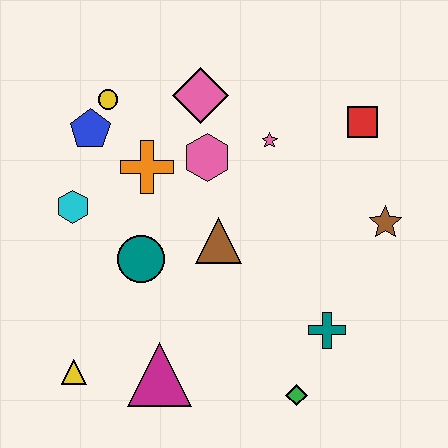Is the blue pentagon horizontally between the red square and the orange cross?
No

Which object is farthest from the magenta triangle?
The red square is farthest from the magenta triangle.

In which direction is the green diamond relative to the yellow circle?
The green diamond is below the yellow circle.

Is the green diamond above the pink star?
No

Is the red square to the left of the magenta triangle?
No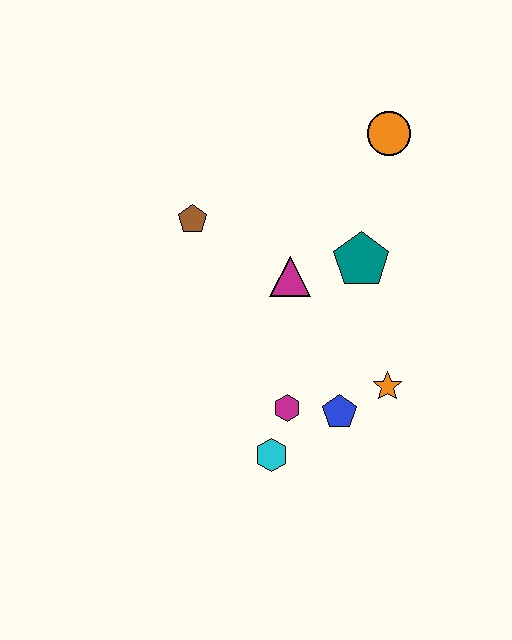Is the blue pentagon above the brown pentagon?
No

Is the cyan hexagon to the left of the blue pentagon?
Yes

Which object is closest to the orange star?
The blue pentagon is closest to the orange star.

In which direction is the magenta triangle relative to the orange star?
The magenta triangle is above the orange star.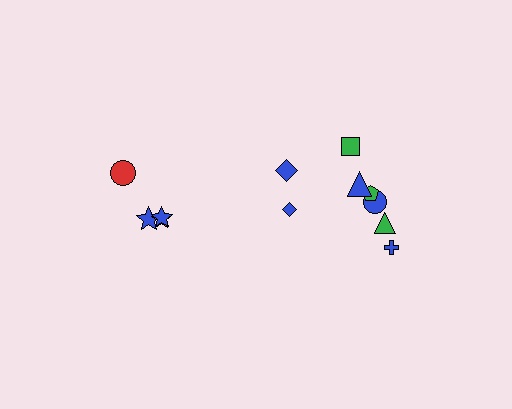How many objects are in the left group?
There are 4 objects.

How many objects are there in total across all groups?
There are 12 objects.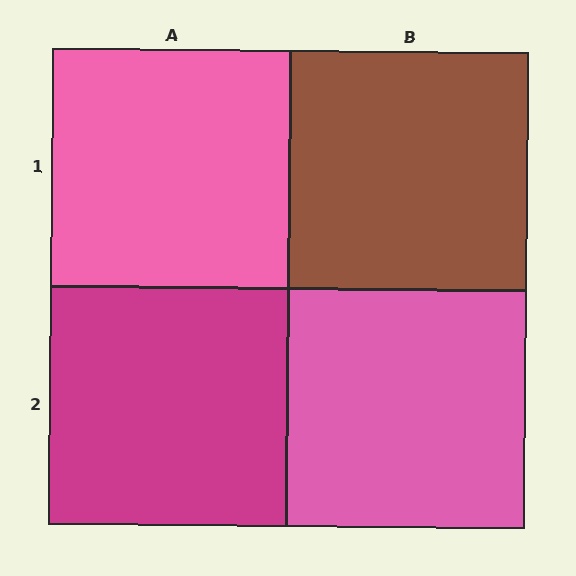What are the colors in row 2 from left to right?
Magenta, pink.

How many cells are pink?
2 cells are pink.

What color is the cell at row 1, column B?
Brown.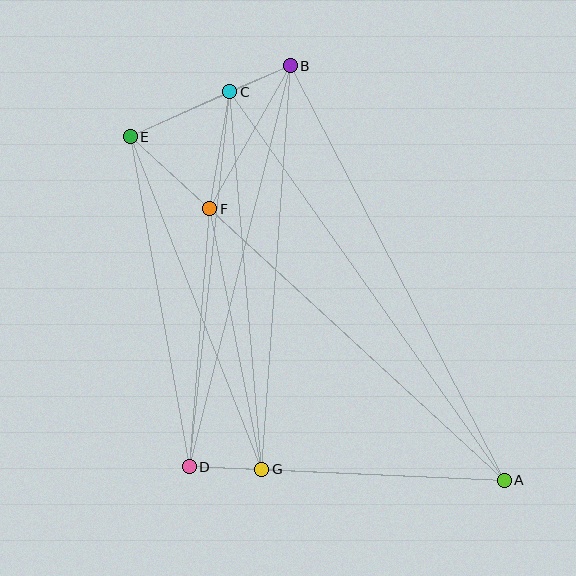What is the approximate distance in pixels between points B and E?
The distance between B and E is approximately 175 pixels.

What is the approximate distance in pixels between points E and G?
The distance between E and G is approximately 358 pixels.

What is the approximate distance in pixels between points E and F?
The distance between E and F is approximately 107 pixels.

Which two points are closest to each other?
Points B and C are closest to each other.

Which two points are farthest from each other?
Points A and E are farthest from each other.